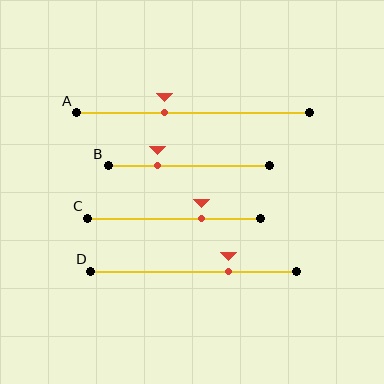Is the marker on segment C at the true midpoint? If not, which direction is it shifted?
No, the marker on segment C is shifted to the right by about 16% of the segment length.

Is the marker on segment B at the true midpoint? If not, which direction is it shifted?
No, the marker on segment B is shifted to the left by about 19% of the segment length.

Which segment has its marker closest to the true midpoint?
Segment A has its marker closest to the true midpoint.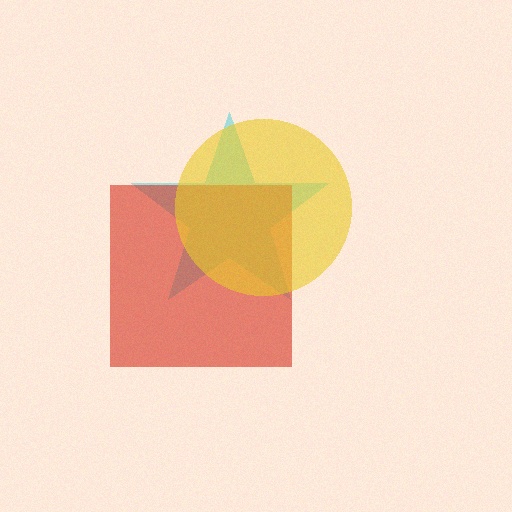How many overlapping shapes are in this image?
There are 3 overlapping shapes in the image.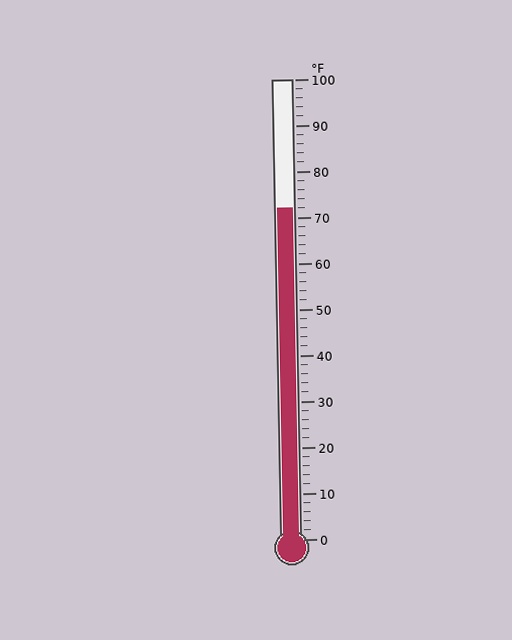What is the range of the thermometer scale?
The thermometer scale ranges from 0°F to 100°F.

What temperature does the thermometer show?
The thermometer shows approximately 72°F.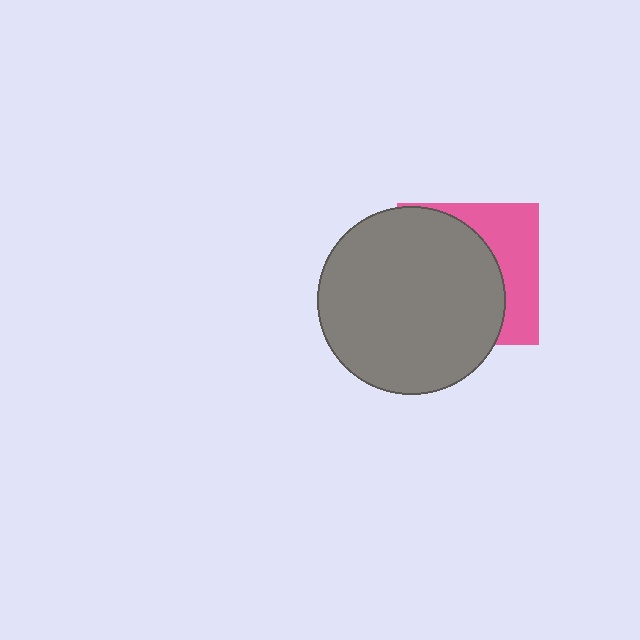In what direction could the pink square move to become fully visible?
The pink square could move right. That would shift it out from behind the gray circle entirely.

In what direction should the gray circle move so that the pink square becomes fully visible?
The gray circle should move left. That is the shortest direction to clear the overlap and leave the pink square fully visible.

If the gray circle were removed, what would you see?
You would see the complete pink square.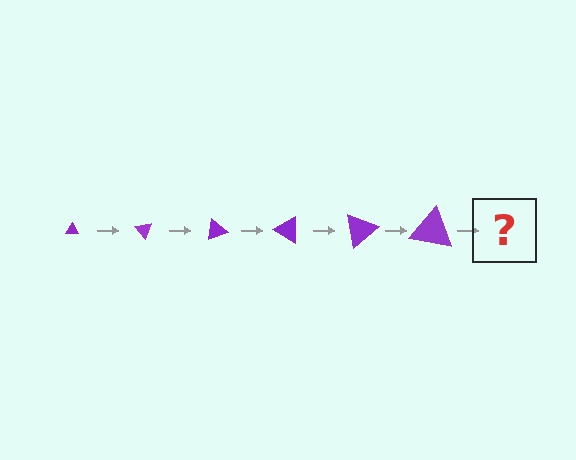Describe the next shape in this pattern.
It should be a triangle, larger than the previous one and rotated 300 degrees from the start.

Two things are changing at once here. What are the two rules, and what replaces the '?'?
The two rules are that the triangle grows larger each step and it rotates 50 degrees each step. The '?' should be a triangle, larger than the previous one and rotated 300 degrees from the start.